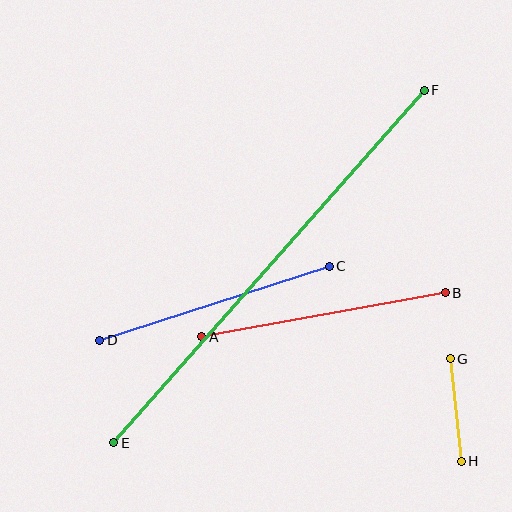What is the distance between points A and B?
The distance is approximately 247 pixels.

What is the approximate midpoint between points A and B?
The midpoint is at approximately (324, 315) pixels.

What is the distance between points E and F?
The distance is approximately 470 pixels.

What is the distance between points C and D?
The distance is approximately 241 pixels.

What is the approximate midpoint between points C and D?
The midpoint is at approximately (215, 303) pixels.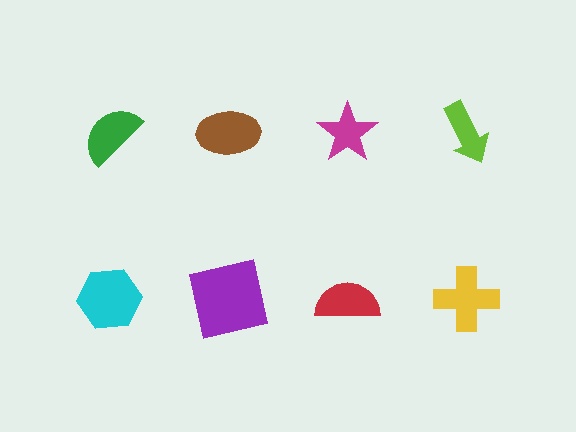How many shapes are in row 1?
4 shapes.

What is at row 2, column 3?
A red semicircle.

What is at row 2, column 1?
A cyan hexagon.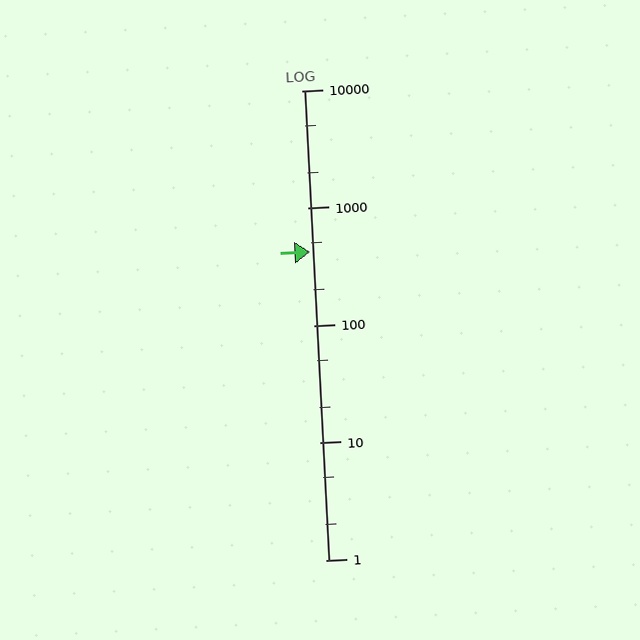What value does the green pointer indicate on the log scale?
The pointer indicates approximately 420.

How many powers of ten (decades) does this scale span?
The scale spans 4 decades, from 1 to 10000.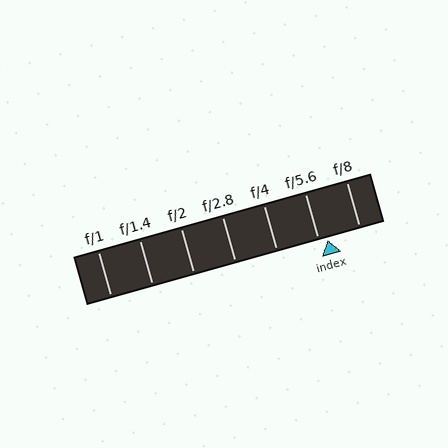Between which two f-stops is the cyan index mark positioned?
The index mark is between f/5.6 and f/8.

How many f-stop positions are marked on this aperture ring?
There are 7 f-stop positions marked.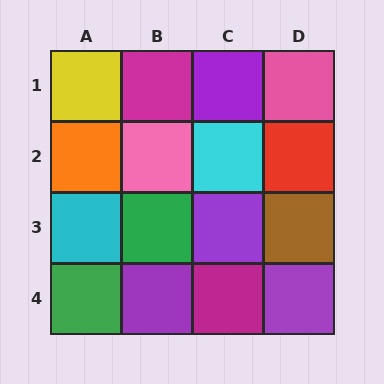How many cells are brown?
1 cell is brown.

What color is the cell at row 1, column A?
Yellow.